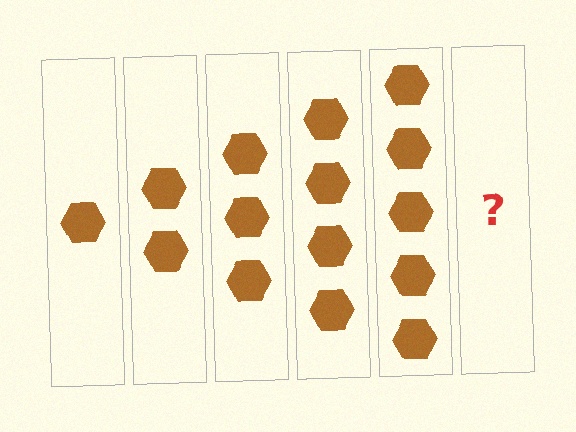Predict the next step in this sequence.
The next step is 6 hexagons.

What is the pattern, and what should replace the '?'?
The pattern is that each step adds one more hexagon. The '?' should be 6 hexagons.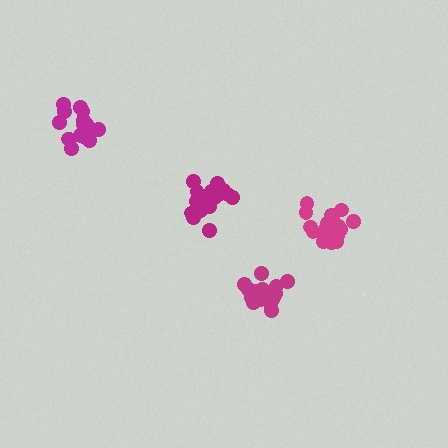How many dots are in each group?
Group 1: 19 dots, Group 2: 19 dots, Group 3: 17 dots, Group 4: 19 dots (74 total).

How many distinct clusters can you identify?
There are 4 distinct clusters.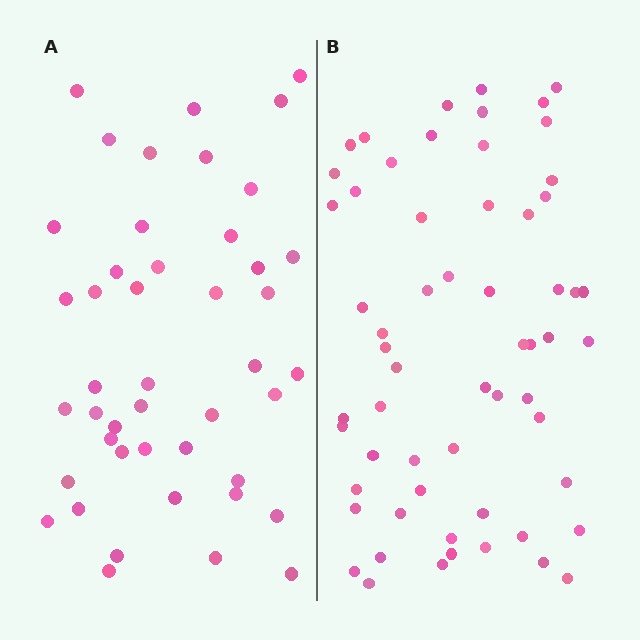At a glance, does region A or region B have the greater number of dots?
Region B (the right region) has more dots.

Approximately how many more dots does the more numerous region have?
Region B has approximately 15 more dots than region A.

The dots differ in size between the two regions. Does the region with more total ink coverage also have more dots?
No. Region A has more total ink coverage because its dots are larger, but region B actually contains more individual dots. Total area can be misleading — the number of items is what matters here.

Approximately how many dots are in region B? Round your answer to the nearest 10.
About 60 dots.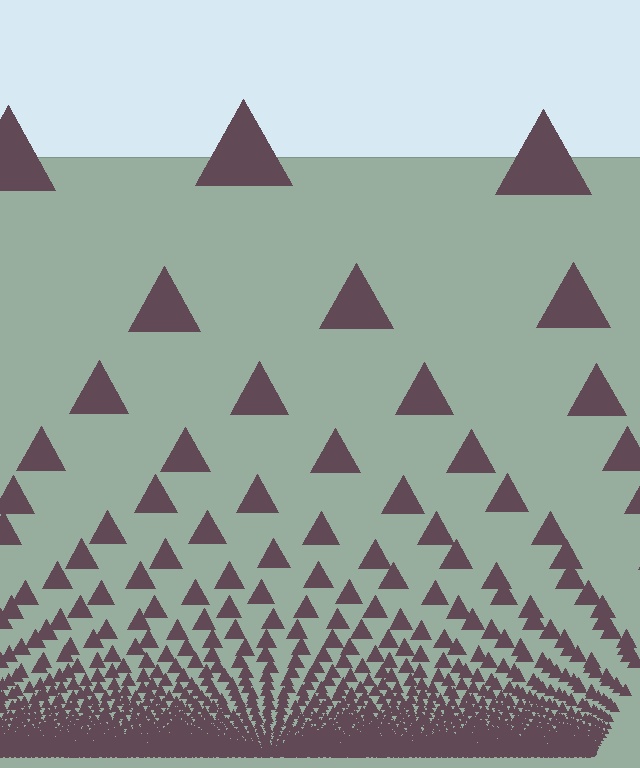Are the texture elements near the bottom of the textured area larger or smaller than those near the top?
Smaller. The gradient is inverted — elements near the bottom are smaller and denser.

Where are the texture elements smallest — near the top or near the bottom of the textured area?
Near the bottom.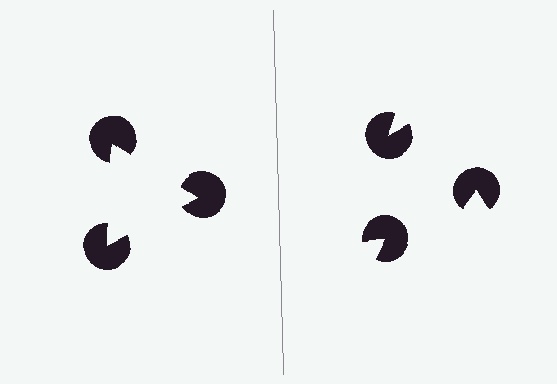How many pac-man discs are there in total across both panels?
6 — 3 on each side.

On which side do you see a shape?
An illusory triangle appears on the left side. On the right side the wedge cuts are rotated, so no coherent shape forms.